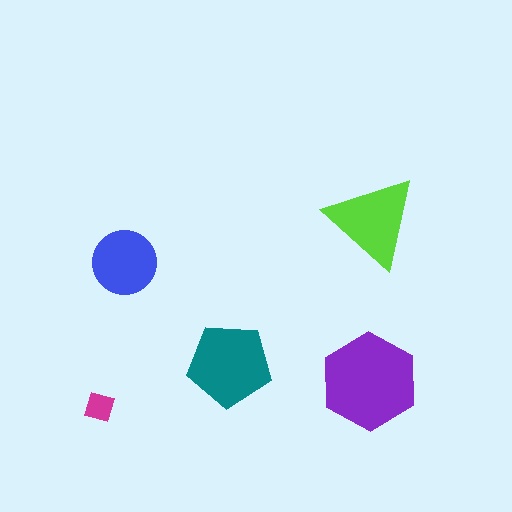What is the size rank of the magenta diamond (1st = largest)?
5th.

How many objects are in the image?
There are 5 objects in the image.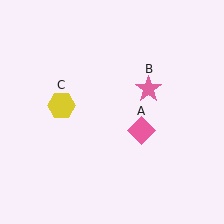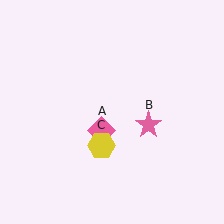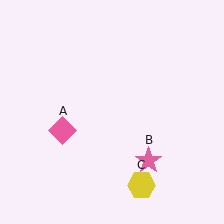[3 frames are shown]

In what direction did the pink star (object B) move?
The pink star (object B) moved down.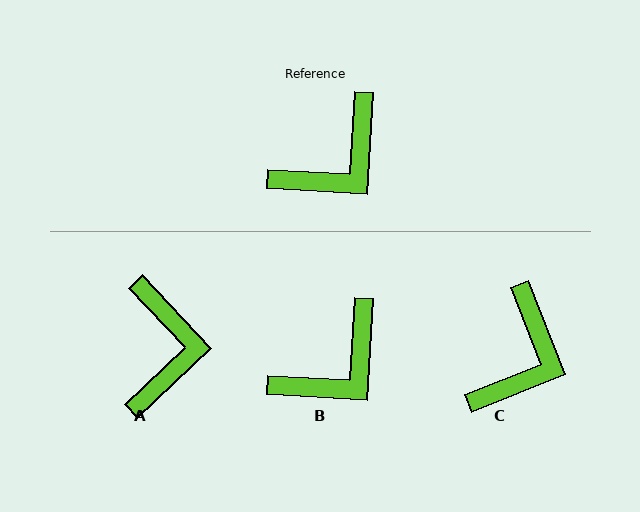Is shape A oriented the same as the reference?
No, it is off by about 47 degrees.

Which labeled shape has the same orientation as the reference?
B.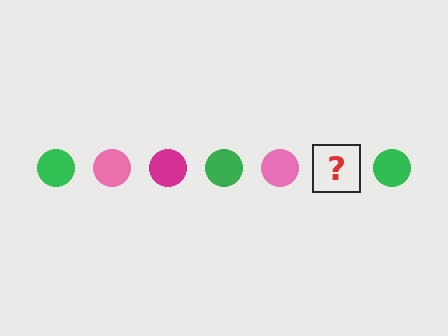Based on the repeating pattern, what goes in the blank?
The blank should be a magenta circle.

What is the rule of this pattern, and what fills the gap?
The rule is that the pattern cycles through green, pink, magenta circles. The gap should be filled with a magenta circle.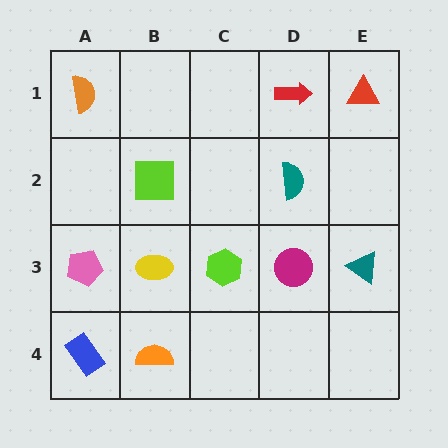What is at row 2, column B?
A lime square.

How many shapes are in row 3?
5 shapes.